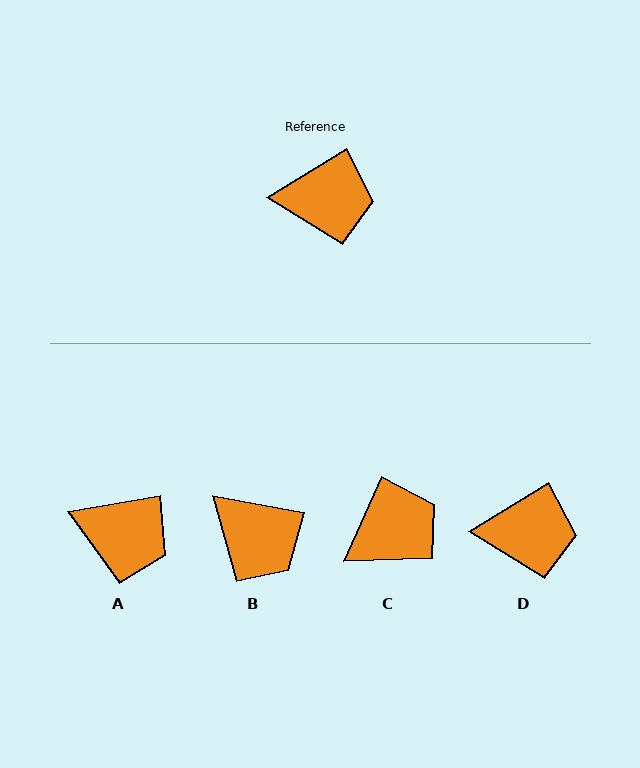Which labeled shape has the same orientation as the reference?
D.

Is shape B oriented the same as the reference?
No, it is off by about 43 degrees.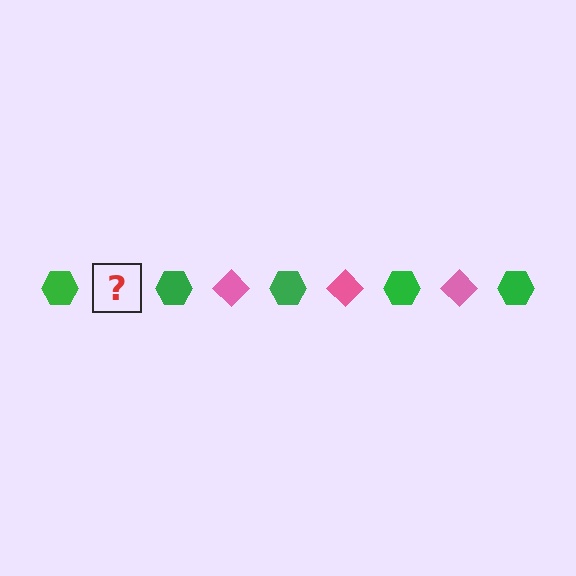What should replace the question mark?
The question mark should be replaced with a pink diamond.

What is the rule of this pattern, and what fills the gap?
The rule is that the pattern alternates between green hexagon and pink diamond. The gap should be filled with a pink diamond.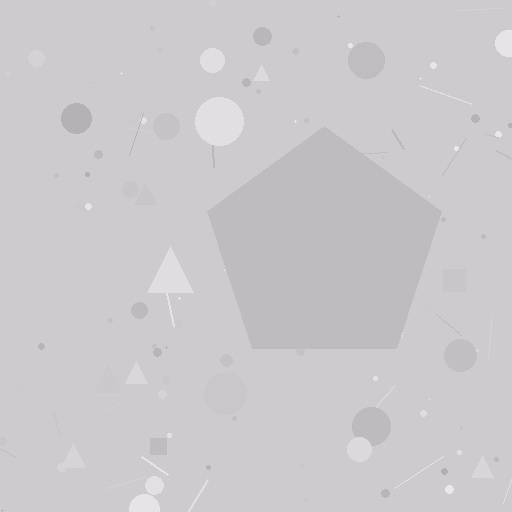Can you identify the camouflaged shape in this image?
The camouflaged shape is a pentagon.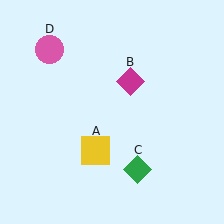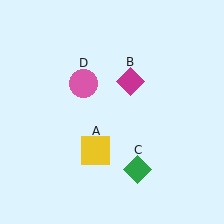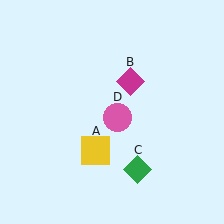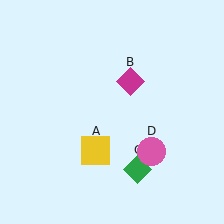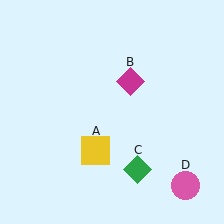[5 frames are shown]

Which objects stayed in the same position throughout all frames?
Yellow square (object A) and magenta diamond (object B) and green diamond (object C) remained stationary.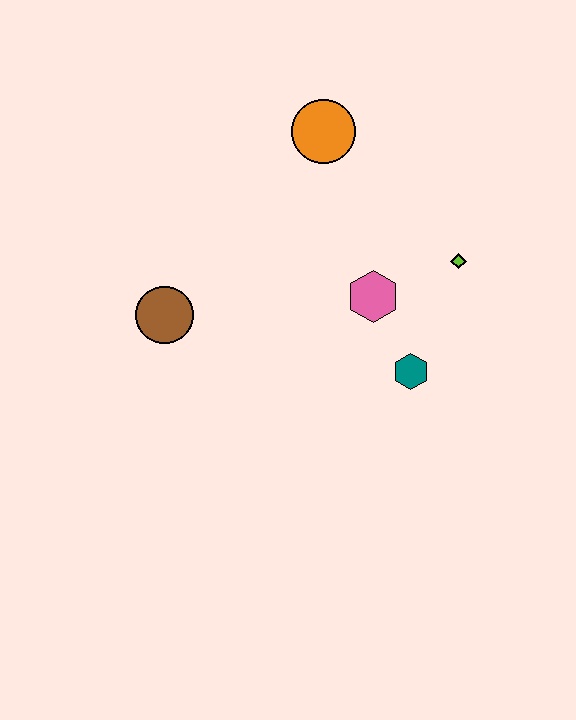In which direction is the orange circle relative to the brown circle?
The orange circle is above the brown circle.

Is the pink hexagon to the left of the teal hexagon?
Yes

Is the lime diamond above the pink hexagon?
Yes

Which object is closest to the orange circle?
The pink hexagon is closest to the orange circle.